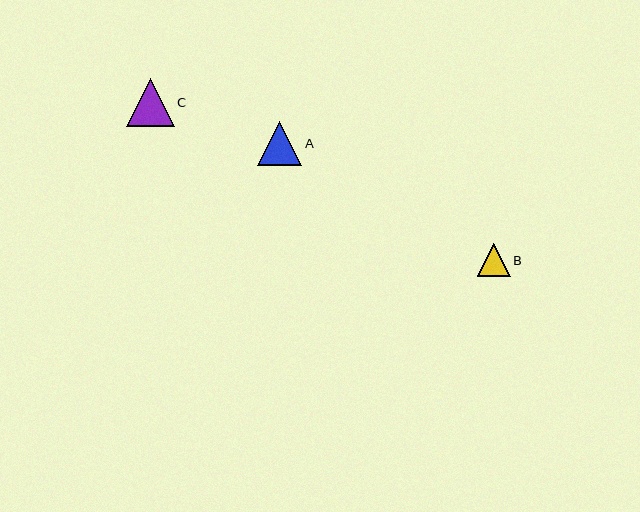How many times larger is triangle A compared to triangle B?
Triangle A is approximately 1.3 times the size of triangle B.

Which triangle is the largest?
Triangle C is the largest with a size of approximately 47 pixels.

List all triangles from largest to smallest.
From largest to smallest: C, A, B.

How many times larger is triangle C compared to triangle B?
Triangle C is approximately 1.4 times the size of triangle B.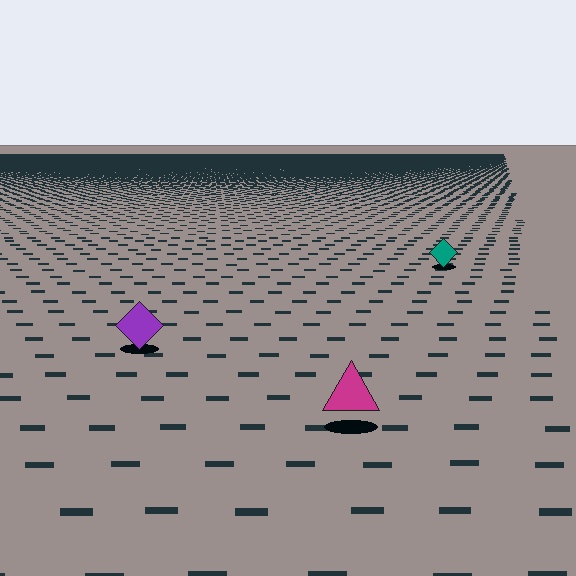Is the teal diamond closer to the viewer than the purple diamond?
No. The purple diamond is closer — you can tell from the texture gradient: the ground texture is coarser near it.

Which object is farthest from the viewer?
The teal diamond is farthest from the viewer. It appears smaller and the ground texture around it is denser.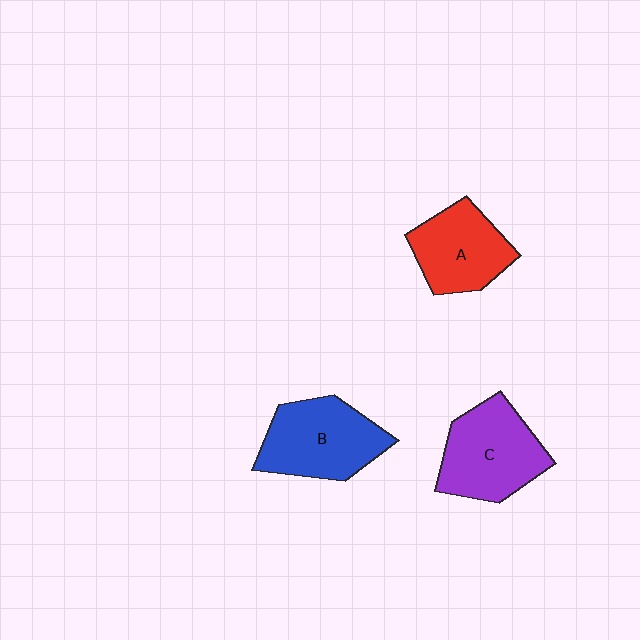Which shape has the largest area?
Shape B (blue).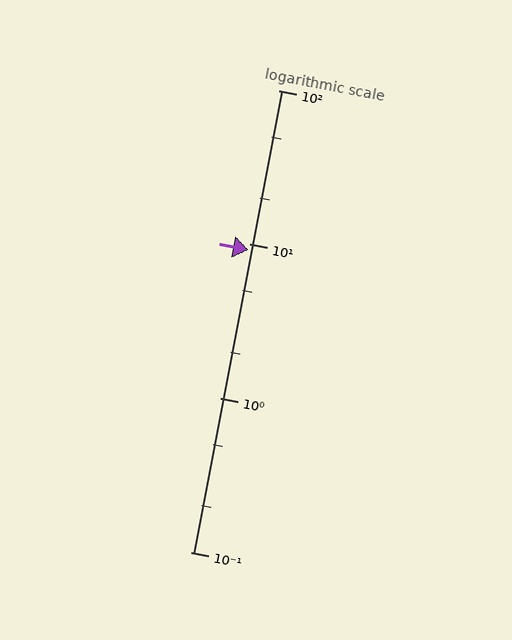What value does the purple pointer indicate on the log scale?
The pointer indicates approximately 9.2.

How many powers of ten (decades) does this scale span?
The scale spans 3 decades, from 0.1 to 100.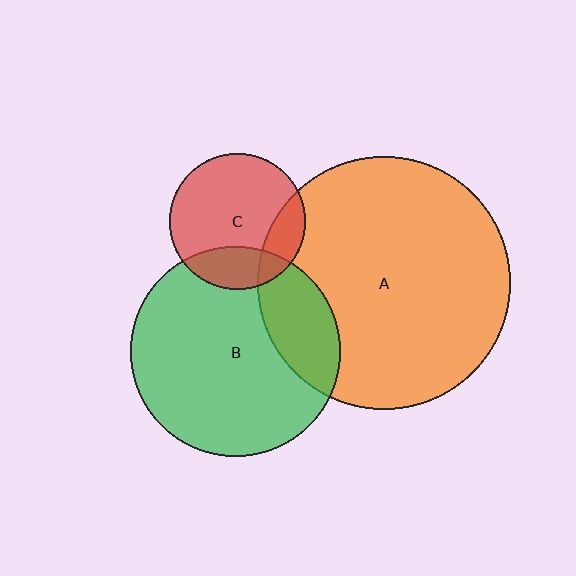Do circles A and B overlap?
Yes.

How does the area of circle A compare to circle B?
Approximately 1.5 times.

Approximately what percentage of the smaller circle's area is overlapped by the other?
Approximately 20%.